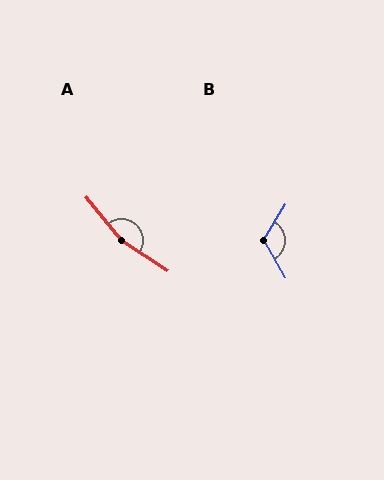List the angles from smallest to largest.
B (118°), A (163°).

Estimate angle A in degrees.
Approximately 163 degrees.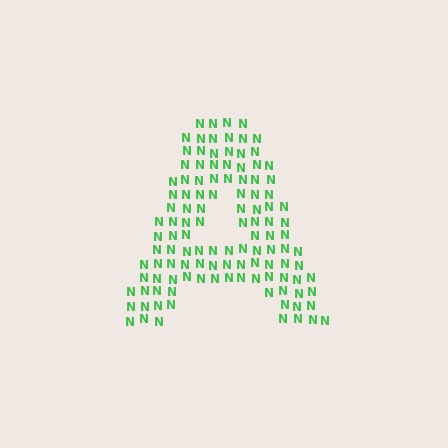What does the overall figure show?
The overall figure shows the letter A.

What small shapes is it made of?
It is made of small letter N's.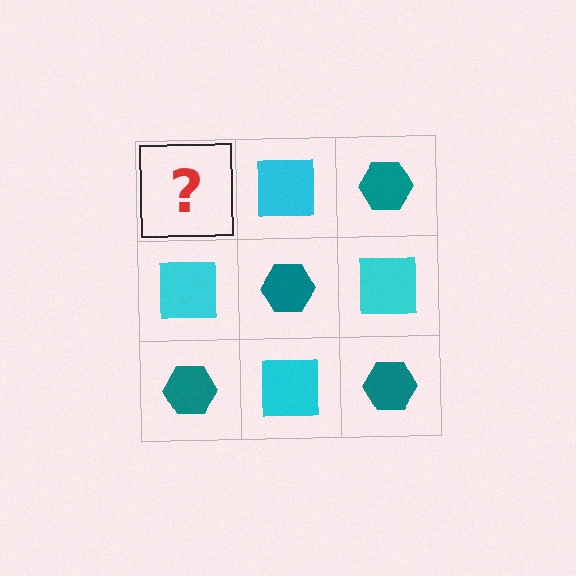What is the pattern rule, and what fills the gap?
The rule is that it alternates teal hexagon and cyan square in a checkerboard pattern. The gap should be filled with a teal hexagon.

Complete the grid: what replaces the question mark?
The question mark should be replaced with a teal hexagon.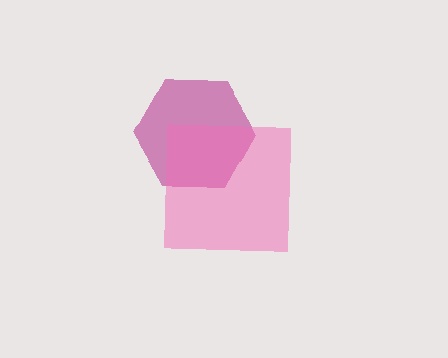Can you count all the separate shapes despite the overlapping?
Yes, there are 2 separate shapes.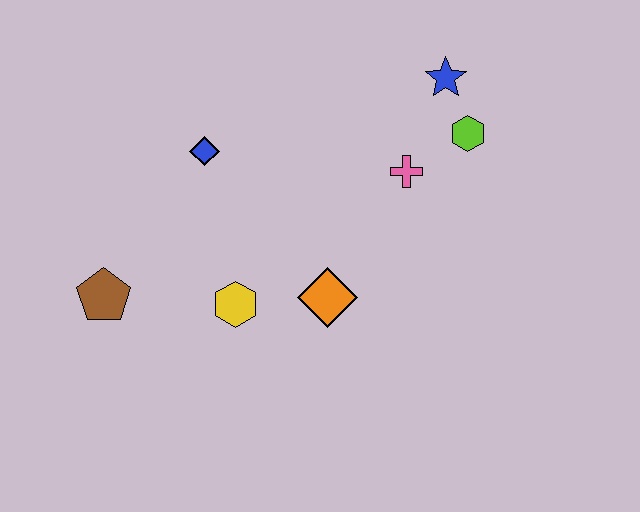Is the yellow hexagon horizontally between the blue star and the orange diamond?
No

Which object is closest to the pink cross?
The lime hexagon is closest to the pink cross.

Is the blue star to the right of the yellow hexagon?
Yes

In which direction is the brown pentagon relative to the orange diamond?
The brown pentagon is to the left of the orange diamond.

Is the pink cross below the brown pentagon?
No